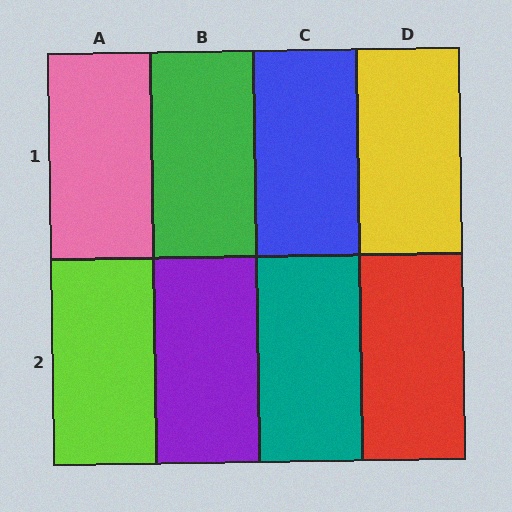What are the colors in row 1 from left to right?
Pink, green, blue, yellow.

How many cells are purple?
1 cell is purple.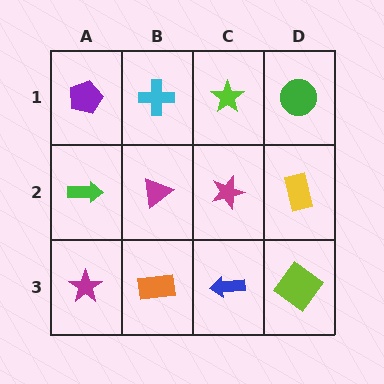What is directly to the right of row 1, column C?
A green circle.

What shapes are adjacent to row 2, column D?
A green circle (row 1, column D), a lime diamond (row 3, column D), a magenta star (row 2, column C).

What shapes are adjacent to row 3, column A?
A green arrow (row 2, column A), an orange rectangle (row 3, column B).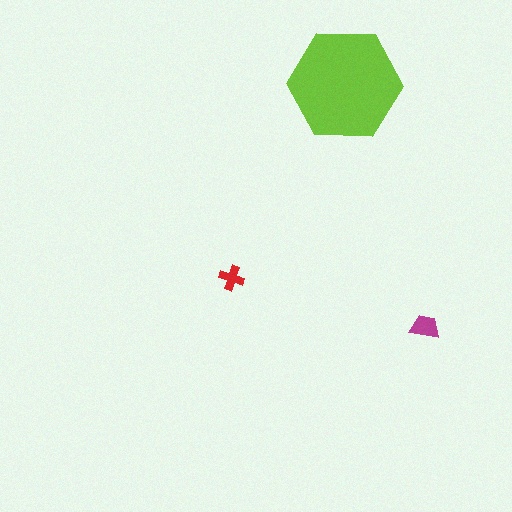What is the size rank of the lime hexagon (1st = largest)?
1st.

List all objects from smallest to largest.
The red cross, the magenta trapezoid, the lime hexagon.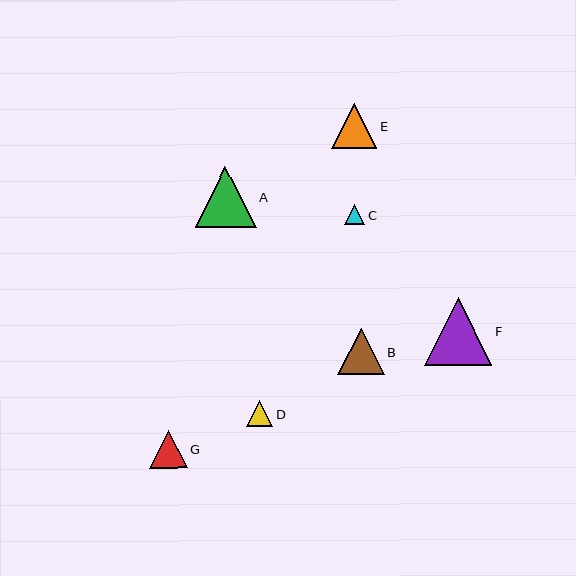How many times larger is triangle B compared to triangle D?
Triangle B is approximately 1.8 times the size of triangle D.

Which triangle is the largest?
Triangle F is the largest with a size of approximately 67 pixels.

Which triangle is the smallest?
Triangle C is the smallest with a size of approximately 21 pixels.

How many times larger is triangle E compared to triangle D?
Triangle E is approximately 1.7 times the size of triangle D.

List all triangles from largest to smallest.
From largest to smallest: F, A, B, E, G, D, C.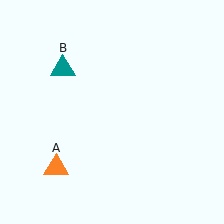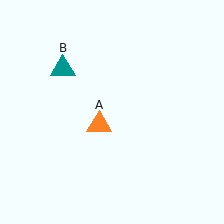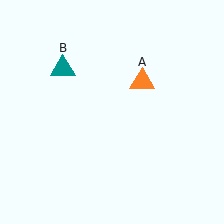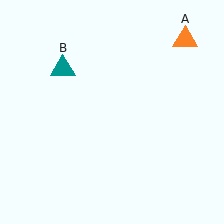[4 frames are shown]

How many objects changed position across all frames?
1 object changed position: orange triangle (object A).